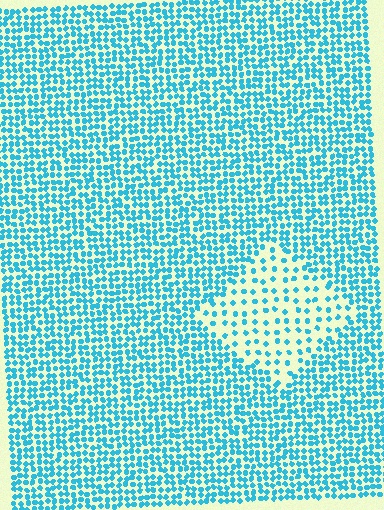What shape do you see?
I see a diamond.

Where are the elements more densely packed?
The elements are more densely packed outside the diamond boundary.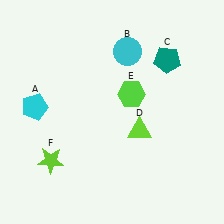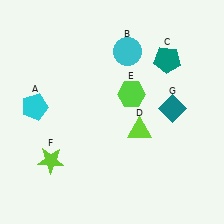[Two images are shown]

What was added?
A teal diamond (G) was added in Image 2.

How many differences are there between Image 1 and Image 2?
There is 1 difference between the two images.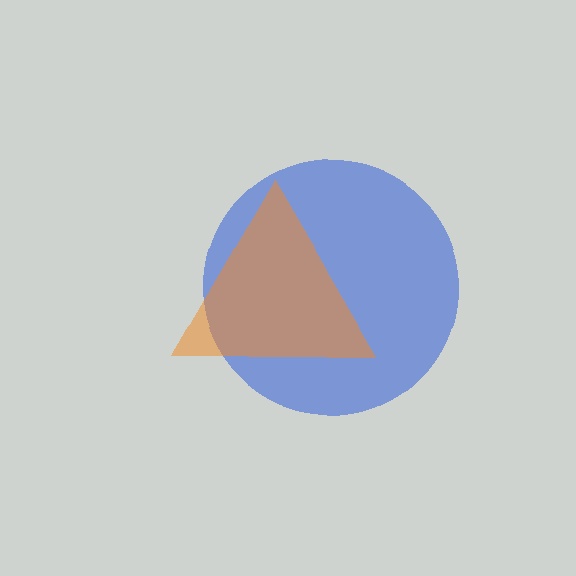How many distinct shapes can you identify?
There are 2 distinct shapes: a blue circle, an orange triangle.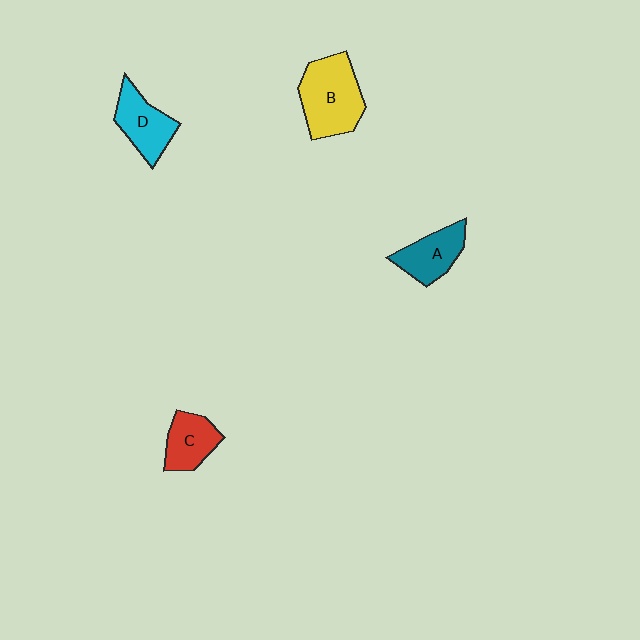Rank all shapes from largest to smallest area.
From largest to smallest: B (yellow), D (cyan), A (teal), C (red).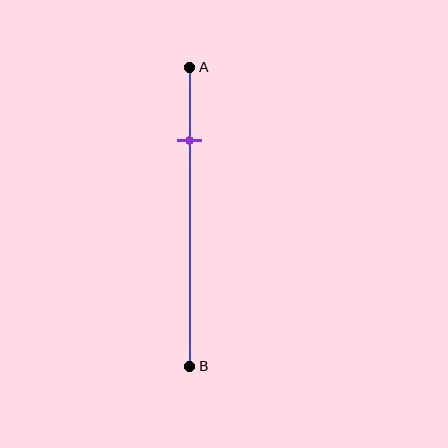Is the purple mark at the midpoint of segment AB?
No, the mark is at about 25% from A, not at the 50% midpoint.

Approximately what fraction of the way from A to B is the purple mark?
The purple mark is approximately 25% of the way from A to B.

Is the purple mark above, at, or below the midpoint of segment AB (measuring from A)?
The purple mark is above the midpoint of segment AB.